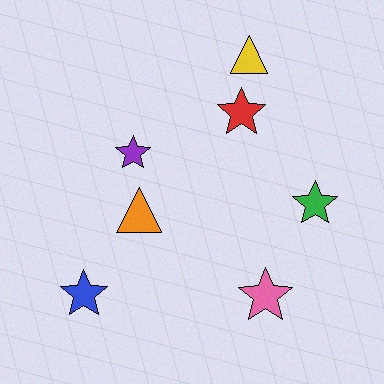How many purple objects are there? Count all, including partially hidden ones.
There is 1 purple object.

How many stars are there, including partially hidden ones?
There are 5 stars.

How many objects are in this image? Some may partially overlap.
There are 7 objects.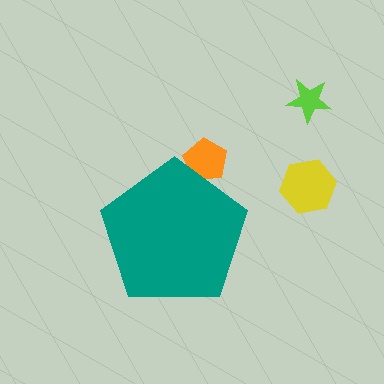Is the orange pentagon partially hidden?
Yes, the orange pentagon is partially hidden behind the teal pentagon.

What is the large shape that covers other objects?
A teal pentagon.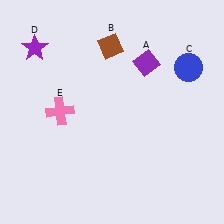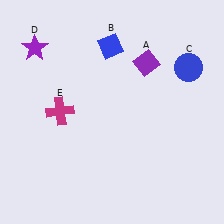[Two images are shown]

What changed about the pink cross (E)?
In Image 1, E is pink. In Image 2, it changed to magenta.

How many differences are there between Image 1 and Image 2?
There are 2 differences between the two images.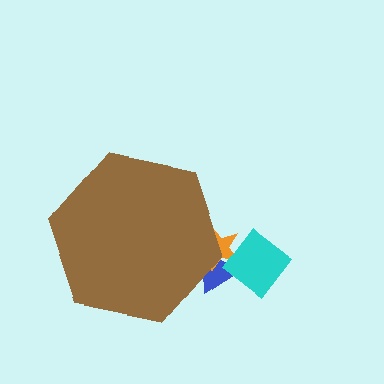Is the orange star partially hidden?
Yes, the orange star is partially hidden behind the brown hexagon.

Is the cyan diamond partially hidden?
No, the cyan diamond is fully visible.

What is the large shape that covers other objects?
A brown hexagon.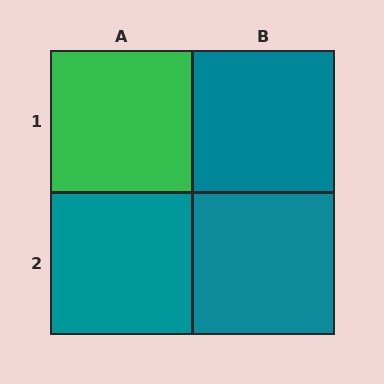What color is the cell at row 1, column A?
Green.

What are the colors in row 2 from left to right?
Teal, teal.